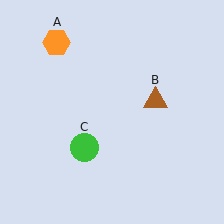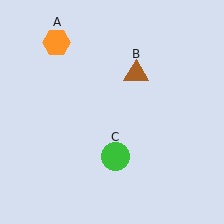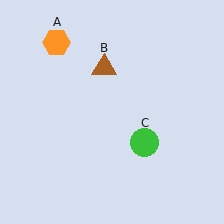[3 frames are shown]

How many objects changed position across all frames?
2 objects changed position: brown triangle (object B), green circle (object C).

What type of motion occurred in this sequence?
The brown triangle (object B), green circle (object C) rotated counterclockwise around the center of the scene.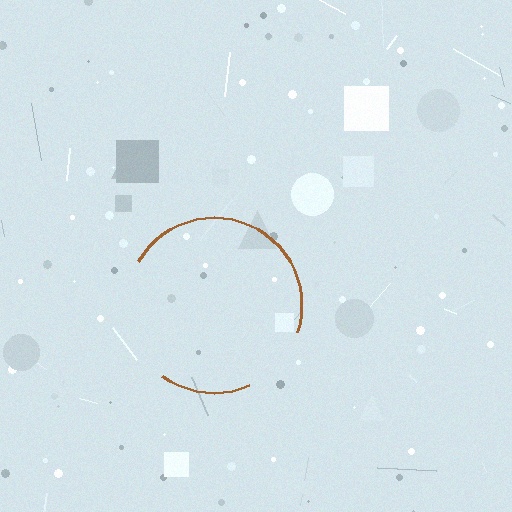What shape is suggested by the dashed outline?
The dashed outline suggests a circle.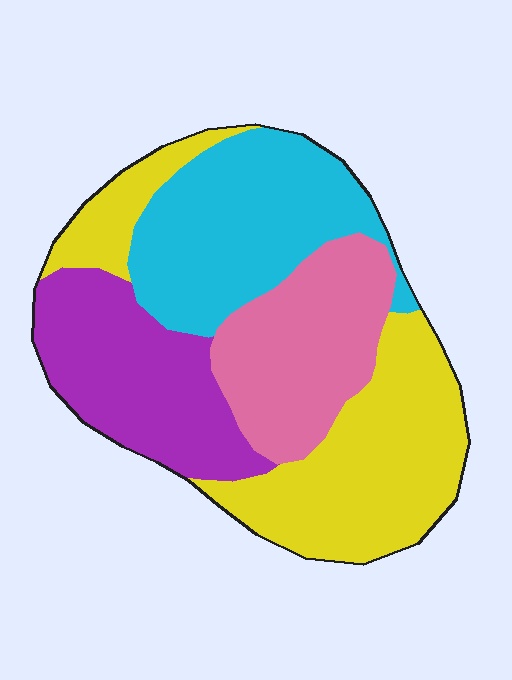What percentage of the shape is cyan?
Cyan covers around 25% of the shape.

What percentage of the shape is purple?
Purple takes up about one fifth (1/5) of the shape.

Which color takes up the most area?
Yellow, at roughly 35%.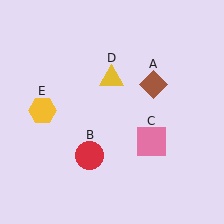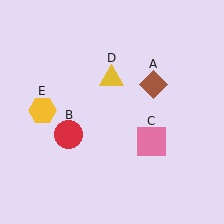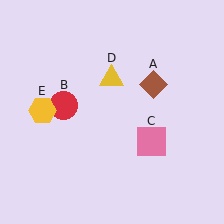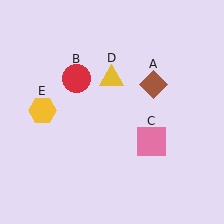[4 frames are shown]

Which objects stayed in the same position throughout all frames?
Brown diamond (object A) and pink square (object C) and yellow triangle (object D) and yellow hexagon (object E) remained stationary.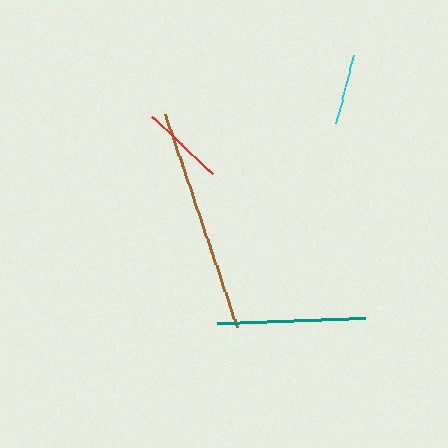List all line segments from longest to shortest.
From longest to shortest: brown, teal, red, cyan.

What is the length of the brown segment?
The brown segment is approximately 223 pixels long.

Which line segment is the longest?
The brown line is the longest at approximately 223 pixels.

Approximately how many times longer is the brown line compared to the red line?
The brown line is approximately 2.7 times the length of the red line.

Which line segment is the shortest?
The cyan line is the shortest at approximately 70 pixels.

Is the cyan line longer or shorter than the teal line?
The teal line is longer than the cyan line.